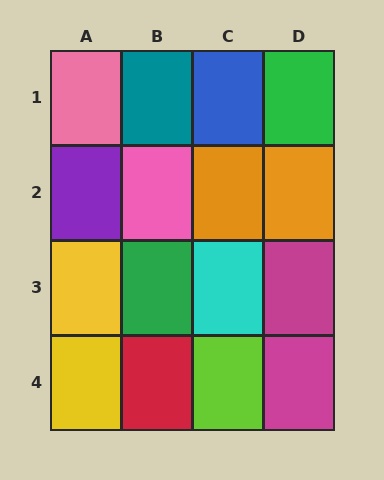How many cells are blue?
1 cell is blue.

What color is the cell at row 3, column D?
Magenta.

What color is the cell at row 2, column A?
Purple.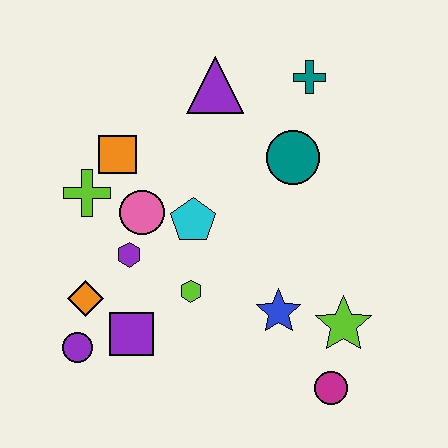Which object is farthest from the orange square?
The magenta circle is farthest from the orange square.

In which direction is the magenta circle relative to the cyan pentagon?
The magenta circle is below the cyan pentagon.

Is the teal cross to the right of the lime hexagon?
Yes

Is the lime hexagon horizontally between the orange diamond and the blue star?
Yes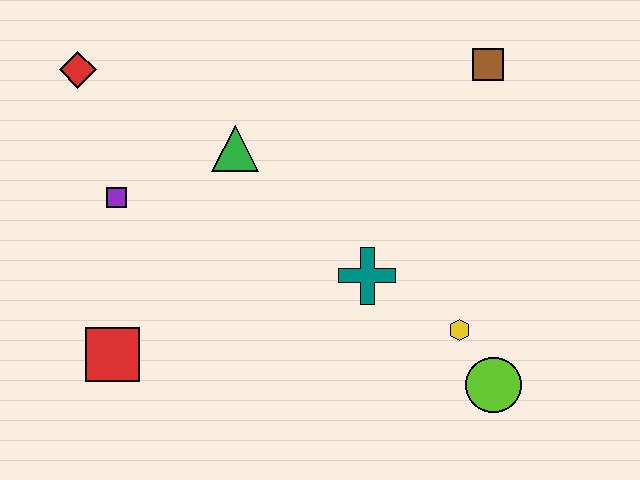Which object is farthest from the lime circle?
The red diamond is farthest from the lime circle.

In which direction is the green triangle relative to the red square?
The green triangle is above the red square.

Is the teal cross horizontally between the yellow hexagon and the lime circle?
No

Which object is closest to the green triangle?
The purple square is closest to the green triangle.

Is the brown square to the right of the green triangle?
Yes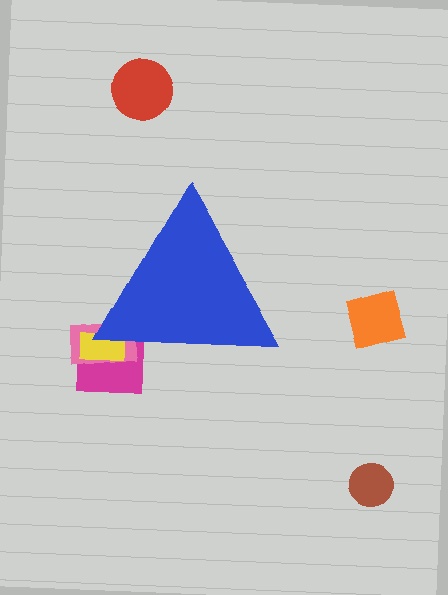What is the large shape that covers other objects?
A blue triangle.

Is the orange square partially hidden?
No, the orange square is fully visible.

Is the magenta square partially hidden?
Yes, the magenta square is partially hidden behind the blue triangle.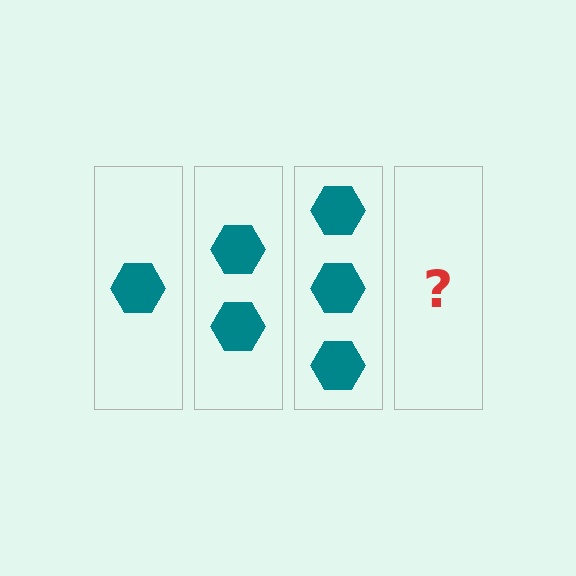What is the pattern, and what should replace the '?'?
The pattern is that each step adds one more hexagon. The '?' should be 4 hexagons.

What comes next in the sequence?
The next element should be 4 hexagons.